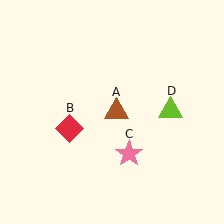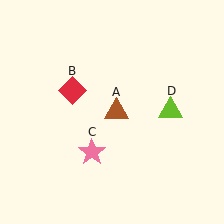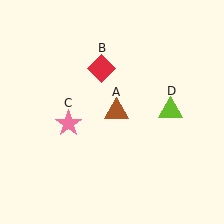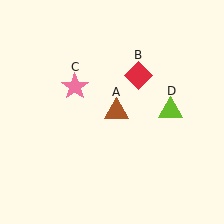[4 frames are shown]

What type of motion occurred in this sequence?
The red diamond (object B), pink star (object C) rotated clockwise around the center of the scene.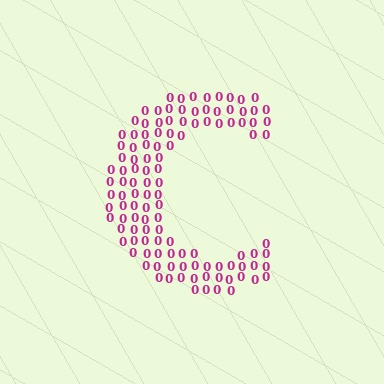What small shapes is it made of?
It is made of small digit 0's.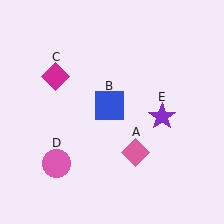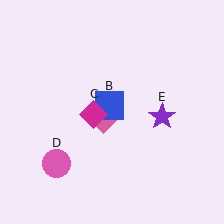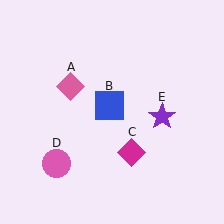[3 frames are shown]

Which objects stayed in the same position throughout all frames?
Blue square (object B) and pink circle (object D) and purple star (object E) remained stationary.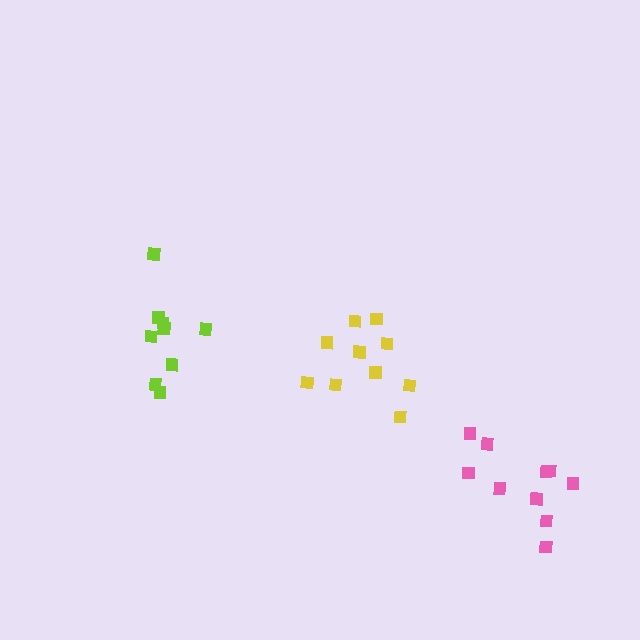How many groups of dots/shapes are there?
There are 3 groups.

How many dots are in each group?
Group 1: 9 dots, Group 2: 10 dots, Group 3: 10 dots (29 total).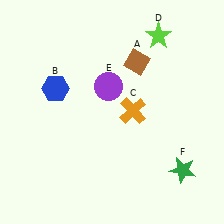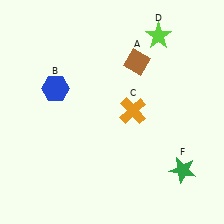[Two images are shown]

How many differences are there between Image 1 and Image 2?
There is 1 difference between the two images.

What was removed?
The purple circle (E) was removed in Image 2.